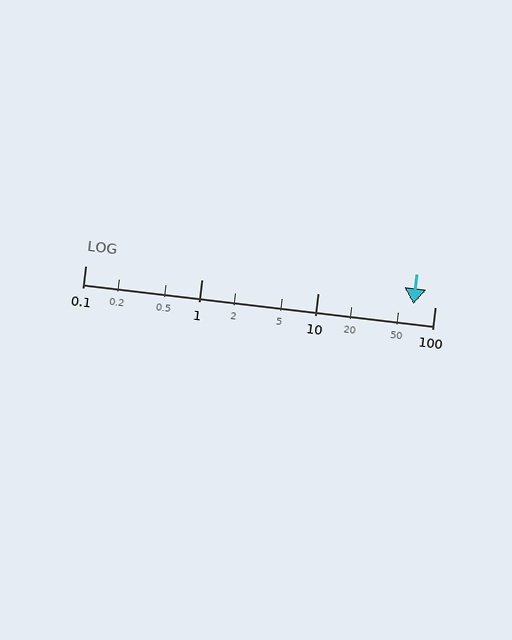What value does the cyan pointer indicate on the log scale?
The pointer indicates approximately 65.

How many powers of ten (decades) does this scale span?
The scale spans 3 decades, from 0.1 to 100.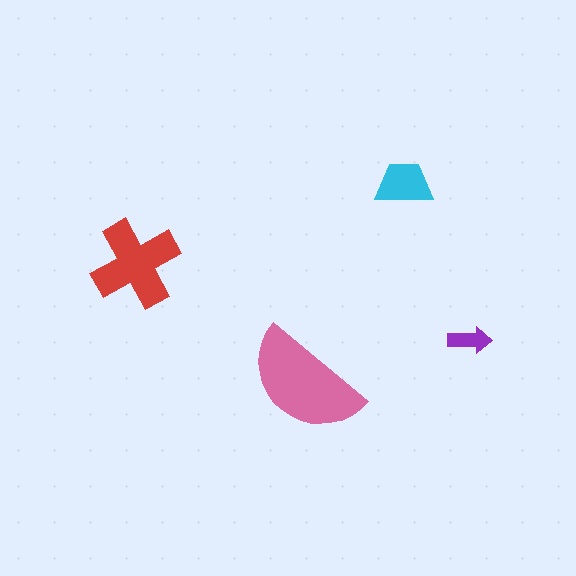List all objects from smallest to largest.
The purple arrow, the cyan trapezoid, the red cross, the pink semicircle.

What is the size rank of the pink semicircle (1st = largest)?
1st.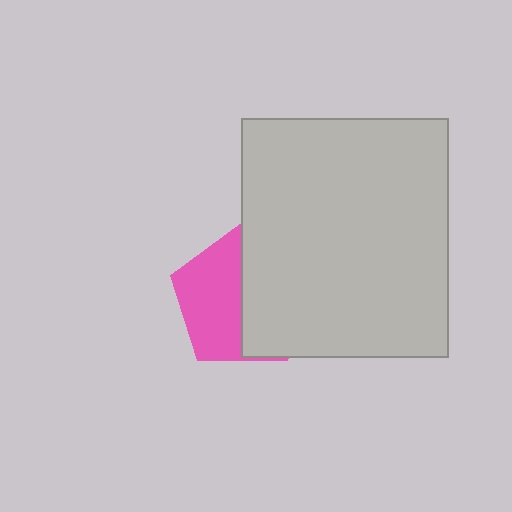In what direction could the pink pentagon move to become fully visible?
The pink pentagon could move left. That would shift it out from behind the light gray rectangle entirely.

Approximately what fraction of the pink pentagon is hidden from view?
Roughly 50% of the pink pentagon is hidden behind the light gray rectangle.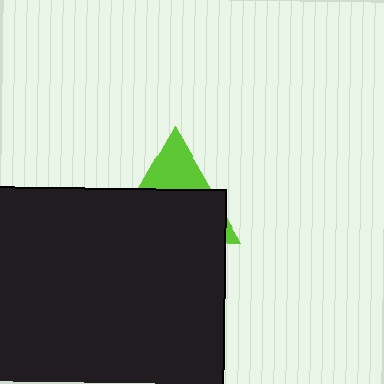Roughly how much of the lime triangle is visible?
A small part of it is visible (roughly 32%).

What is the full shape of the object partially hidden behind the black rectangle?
The partially hidden object is a lime triangle.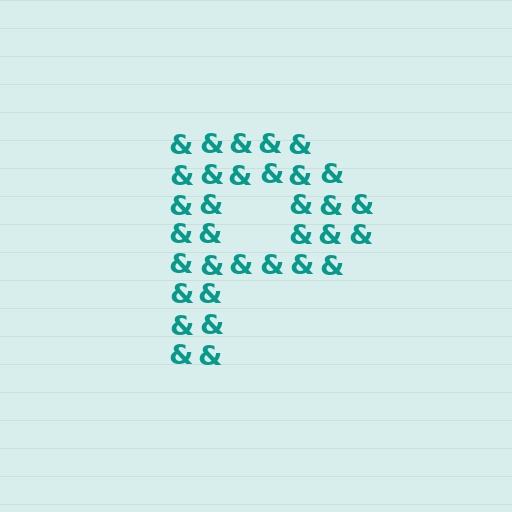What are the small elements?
The small elements are ampersands.